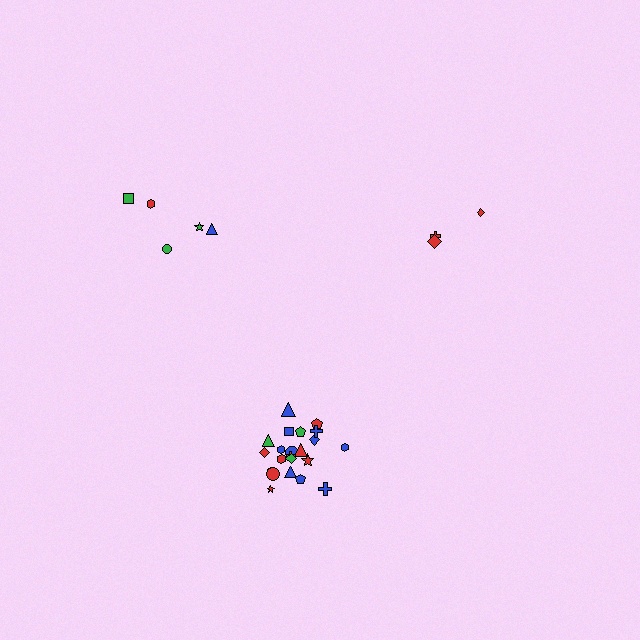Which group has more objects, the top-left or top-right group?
The top-left group.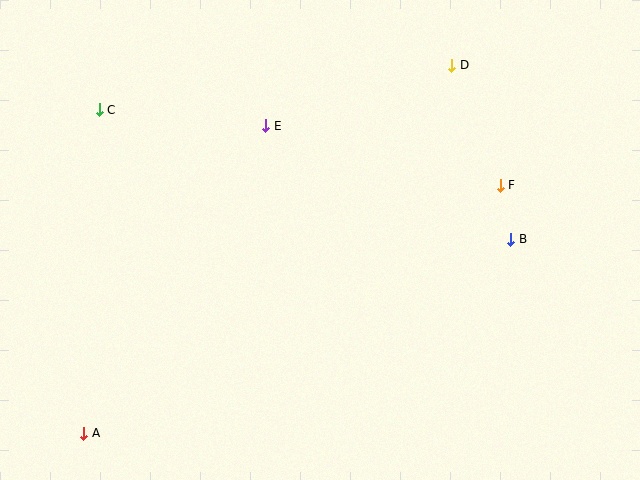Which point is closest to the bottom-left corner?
Point A is closest to the bottom-left corner.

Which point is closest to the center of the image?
Point E at (266, 126) is closest to the center.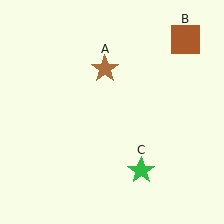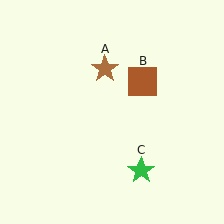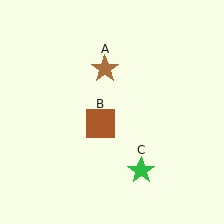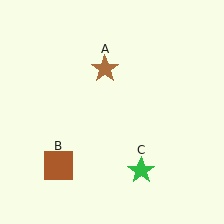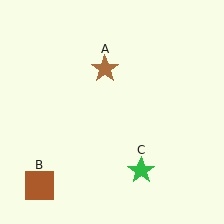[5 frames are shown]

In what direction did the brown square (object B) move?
The brown square (object B) moved down and to the left.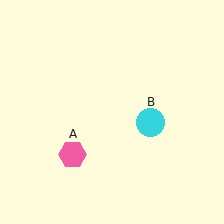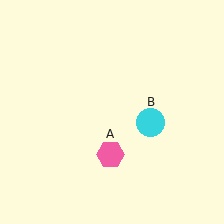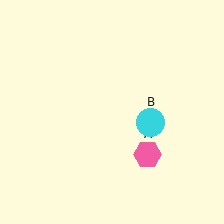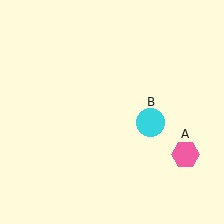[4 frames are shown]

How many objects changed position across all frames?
1 object changed position: pink hexagon (object A).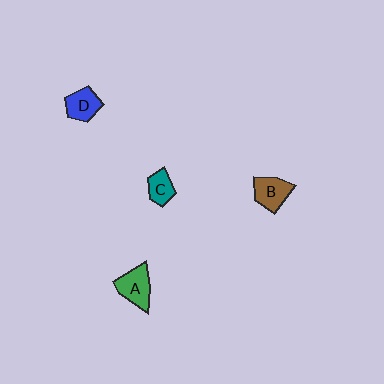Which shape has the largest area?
Shape A (green).